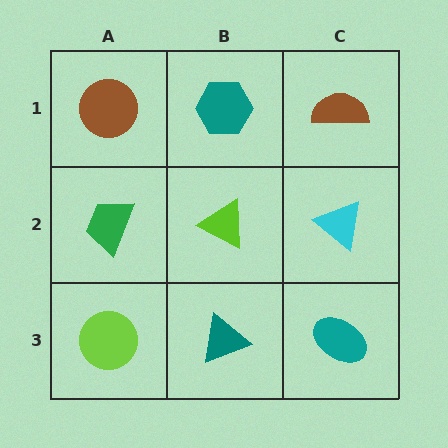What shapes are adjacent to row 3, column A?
A green trapezoid (row 2, column A), a teal triangle (row 3, column B).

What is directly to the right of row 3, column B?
A teal ellipse.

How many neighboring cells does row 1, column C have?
2.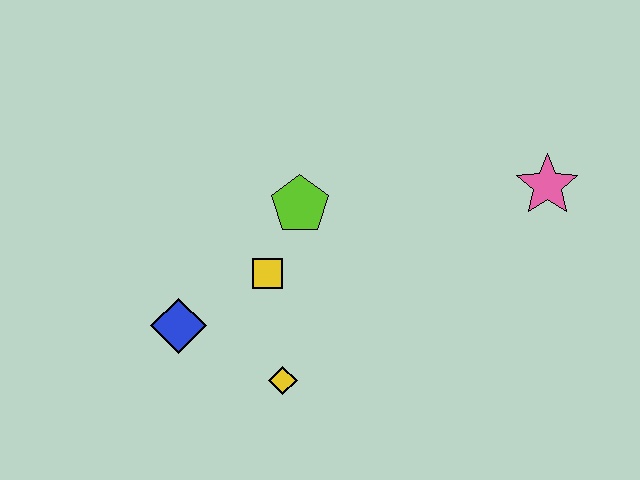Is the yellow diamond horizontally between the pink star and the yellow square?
Yes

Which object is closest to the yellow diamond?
The yellow square is closest to the yellow diamond.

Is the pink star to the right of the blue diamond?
Yes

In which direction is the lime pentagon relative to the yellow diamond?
The lime pentagon is above the yellow diamond.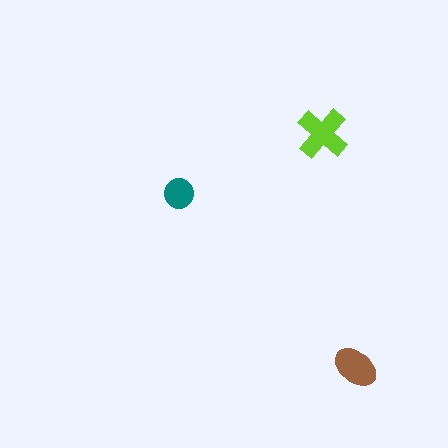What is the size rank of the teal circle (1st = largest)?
3rd.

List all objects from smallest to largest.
The teal circle, the brown ellipse, the lime cross.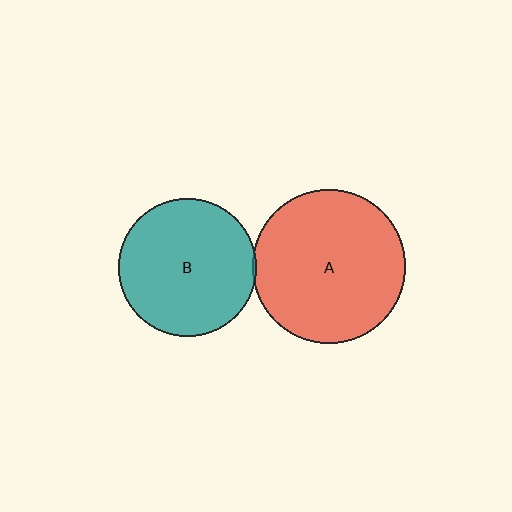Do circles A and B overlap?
Yes.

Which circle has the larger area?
Circle A (red).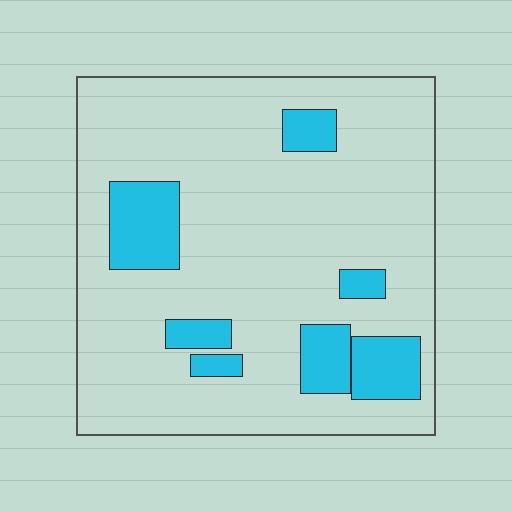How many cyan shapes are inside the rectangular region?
7.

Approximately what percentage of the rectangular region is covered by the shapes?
Approximately 15%.